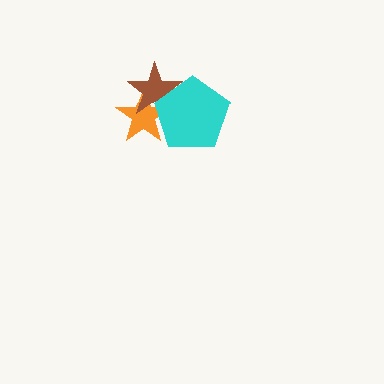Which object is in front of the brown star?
The cyan pentagon is in front of the brown star.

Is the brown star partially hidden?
Yes, it is partially covered by another shape.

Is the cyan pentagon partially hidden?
No, no other shape covers it.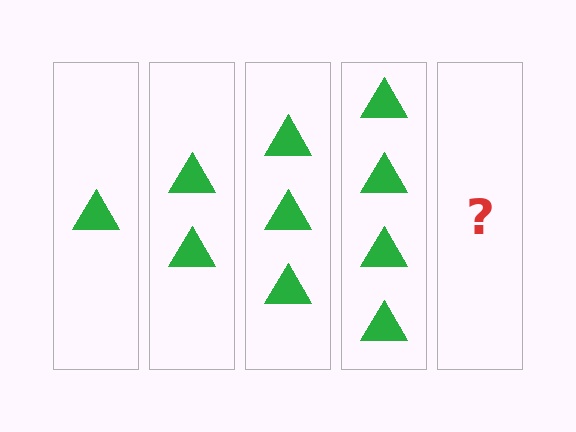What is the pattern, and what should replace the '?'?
The pattern is that each step adds one more triangle. The '?' should be 5 triangles.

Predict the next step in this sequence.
The next step is 5 triangles.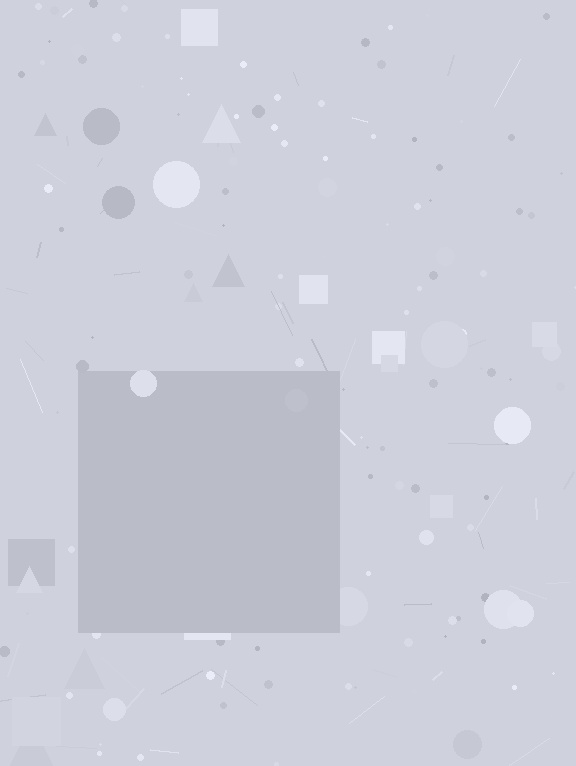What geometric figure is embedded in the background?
A square is embedded in the background.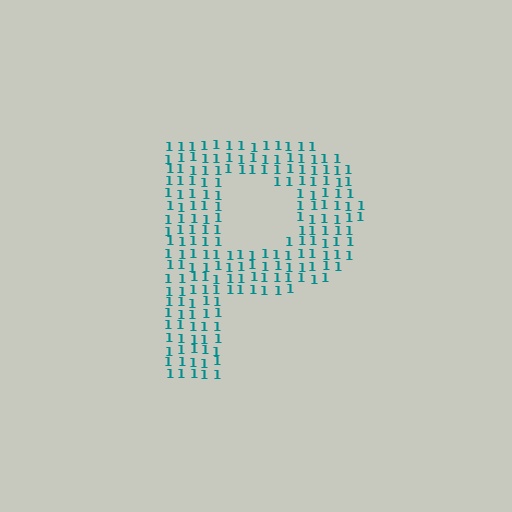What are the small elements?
The small elements are digit 1's.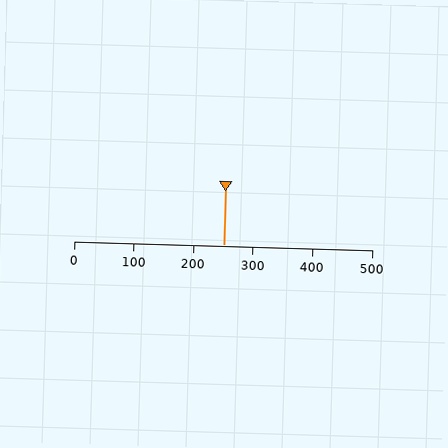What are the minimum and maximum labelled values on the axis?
The axis runs from 0 to 500.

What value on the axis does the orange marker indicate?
The marker indicates approximately 250.